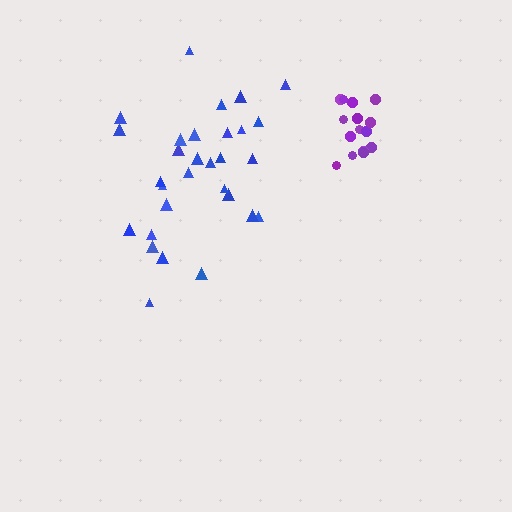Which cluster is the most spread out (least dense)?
Blue.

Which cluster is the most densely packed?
Purple.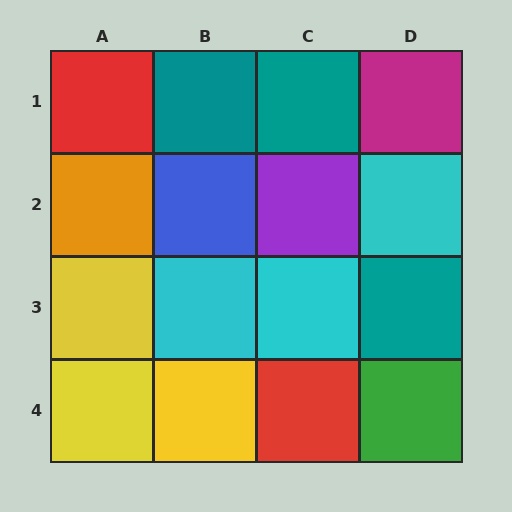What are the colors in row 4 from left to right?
Yellow, yellow, red, green.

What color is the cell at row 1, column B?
Teal.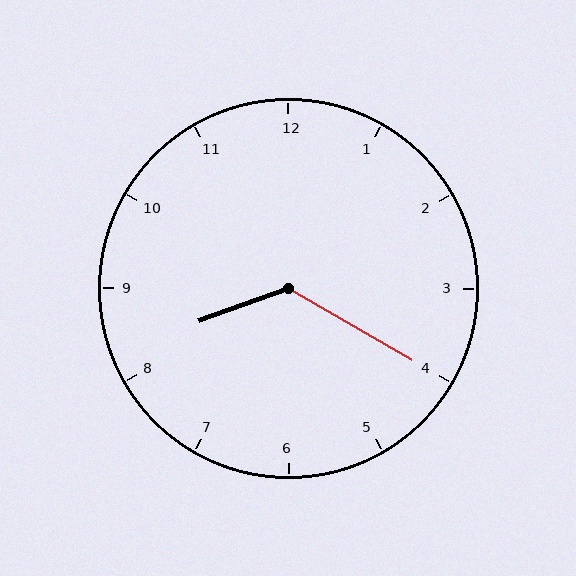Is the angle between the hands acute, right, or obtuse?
It is obtuse.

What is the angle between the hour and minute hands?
Approximately 130 degrees.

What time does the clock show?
8:20.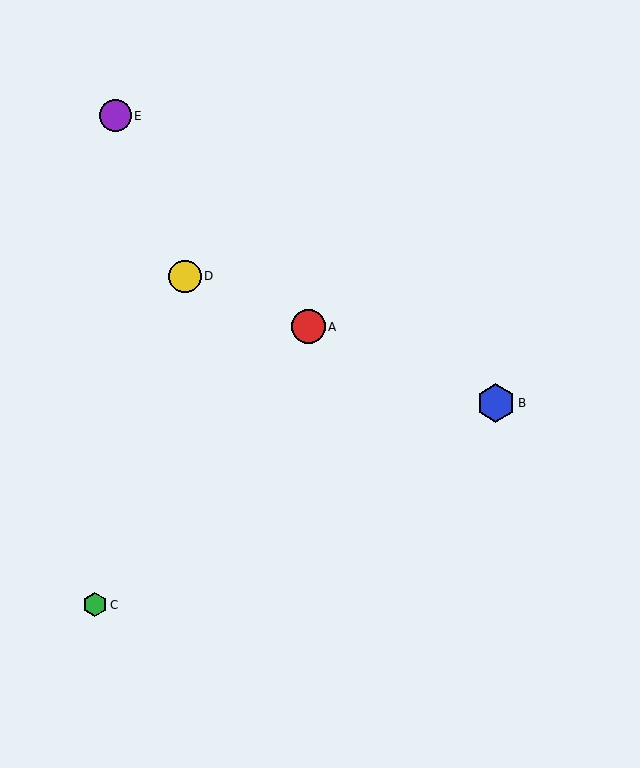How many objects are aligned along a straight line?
3 objects (A, B, D) are aligned along a straight line.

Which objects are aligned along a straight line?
Objects A, B, D are aligned along a straight line.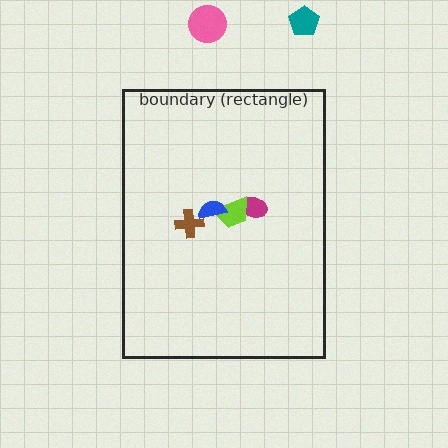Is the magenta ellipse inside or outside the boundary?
Inside.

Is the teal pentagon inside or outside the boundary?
Outside.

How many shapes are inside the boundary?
4 inside, 2 outside.